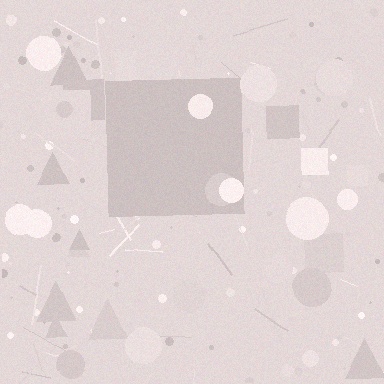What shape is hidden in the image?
A square is hidden in the image.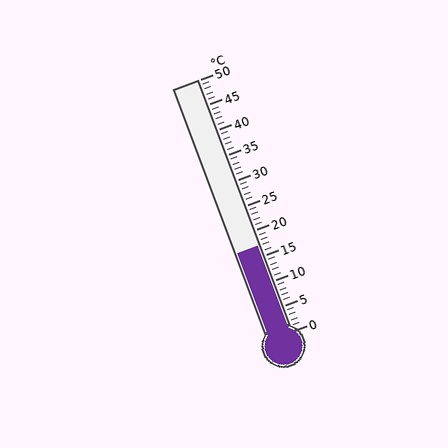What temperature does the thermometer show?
The thermometer shows approximately 17°C.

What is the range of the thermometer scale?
The thermometer scale ranges from 0°C to 50°C.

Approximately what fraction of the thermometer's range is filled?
The thermometer is filled to approximately 35% of its range.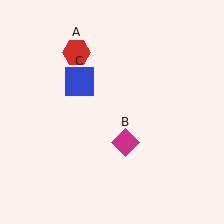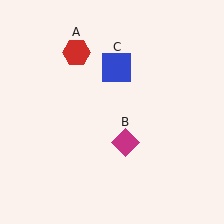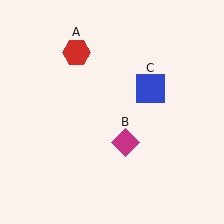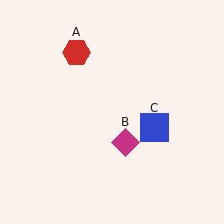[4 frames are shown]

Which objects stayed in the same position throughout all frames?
Red hexagon (object A) and magenta diamond (object B) remained stationary.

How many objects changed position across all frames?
1 object changed position: blue square (object C).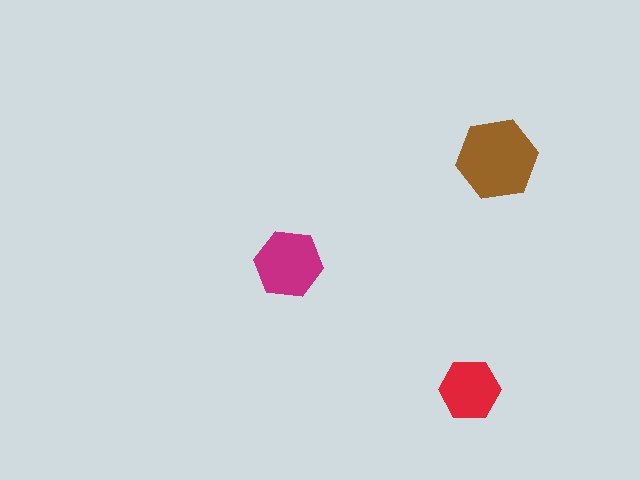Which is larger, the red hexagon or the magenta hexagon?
The magenta one.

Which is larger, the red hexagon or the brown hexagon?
The brown one.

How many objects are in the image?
There are 3 objects in the image.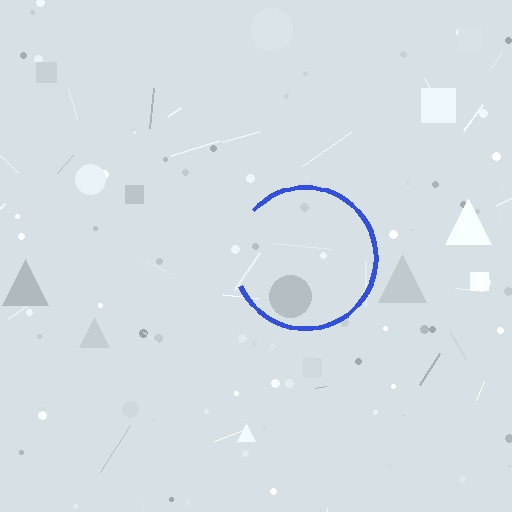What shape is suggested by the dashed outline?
The dashed outline suggests a circle.